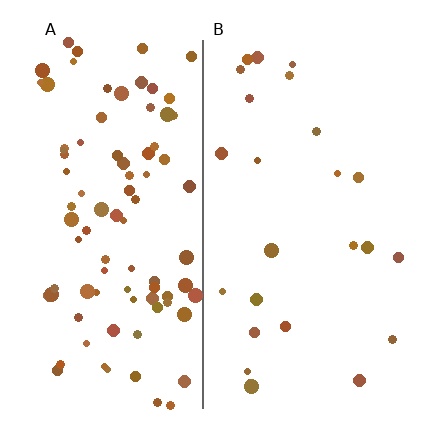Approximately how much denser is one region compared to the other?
Approximately 3.6× — region A over region B.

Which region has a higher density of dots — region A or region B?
A (the left).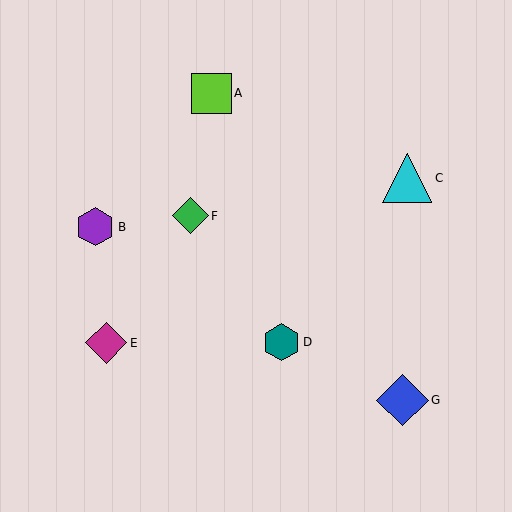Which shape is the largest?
The blue diamond (labeled G) is the largest.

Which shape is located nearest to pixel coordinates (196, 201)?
The green diamond (labeled F) at (190, 216) is nearest to that location.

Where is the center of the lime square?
The center of the lime square is at (212, 93).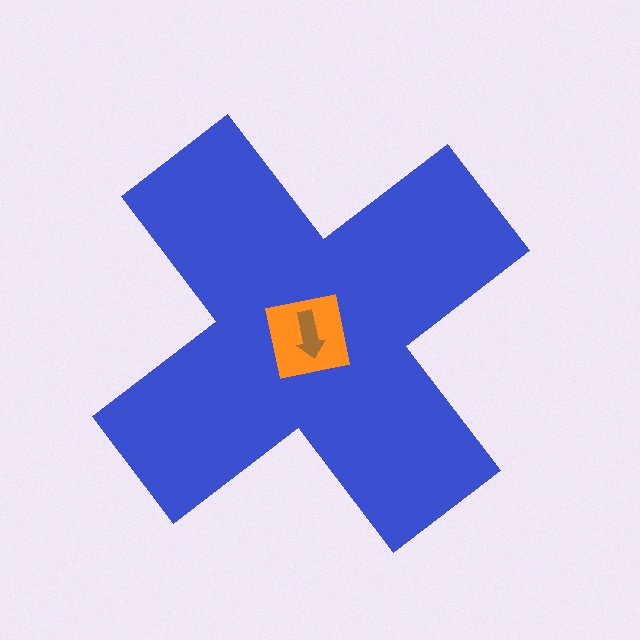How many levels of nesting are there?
3.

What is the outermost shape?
The blue cross.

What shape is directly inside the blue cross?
The orange square.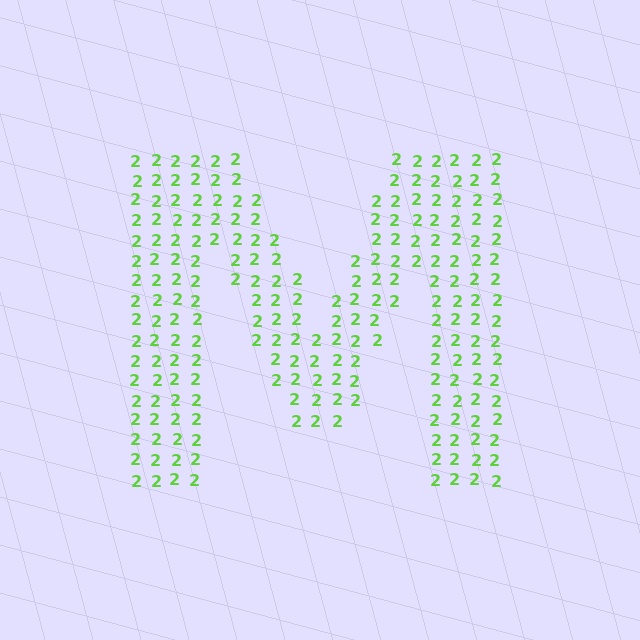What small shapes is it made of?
It is made of small digit 2's.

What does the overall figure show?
The overall figure shows the letter M.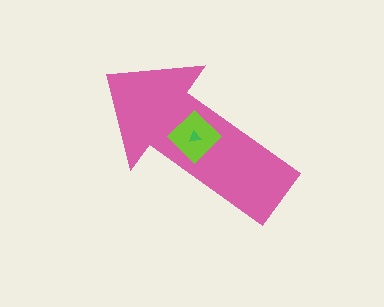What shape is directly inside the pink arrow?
The lime diamond.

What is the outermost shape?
The pink arrow.